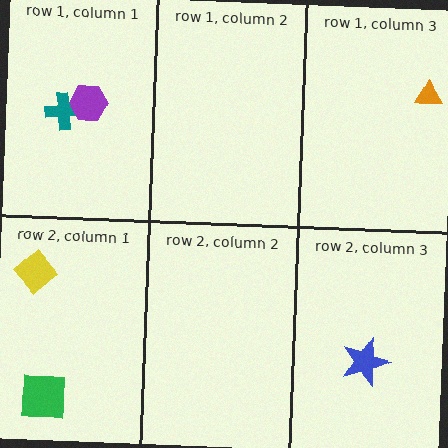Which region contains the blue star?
The row 2, column 3 region.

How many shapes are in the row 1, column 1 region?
2.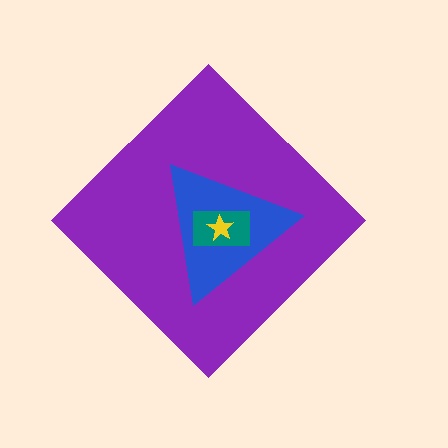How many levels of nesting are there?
4.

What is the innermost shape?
The yellow star.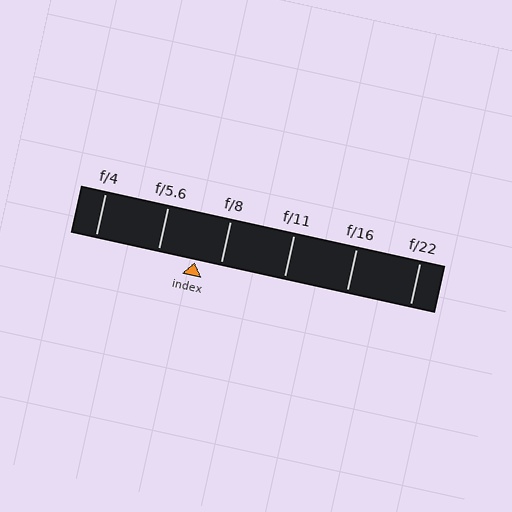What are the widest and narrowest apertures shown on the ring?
The widest aperture shown is f/4 and the narrowest is f/22.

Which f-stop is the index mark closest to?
The index mark is closest to f/8.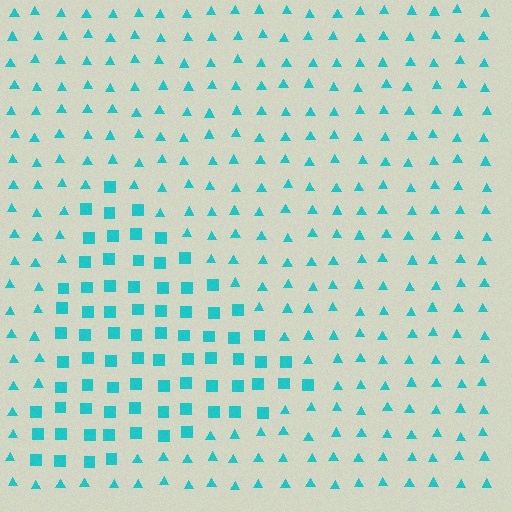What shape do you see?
I see a triangle.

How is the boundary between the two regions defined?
The boundary is defined by a change in element shape: squares inside vs. triangles outside. All elements share the same color and spacing.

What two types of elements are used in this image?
The image uses squares inside the triangle region and triangles outside it.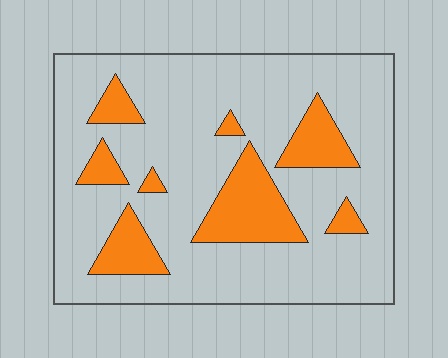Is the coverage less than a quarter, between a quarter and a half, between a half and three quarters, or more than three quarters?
Less than a quarter.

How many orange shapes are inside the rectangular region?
8.